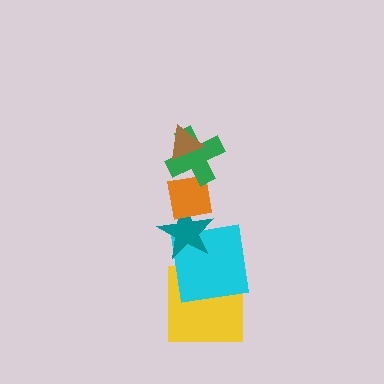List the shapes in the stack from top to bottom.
From top to bottom: the brown triangle, the green cross, the orange square, the teal star, the cyan square, the yellow square.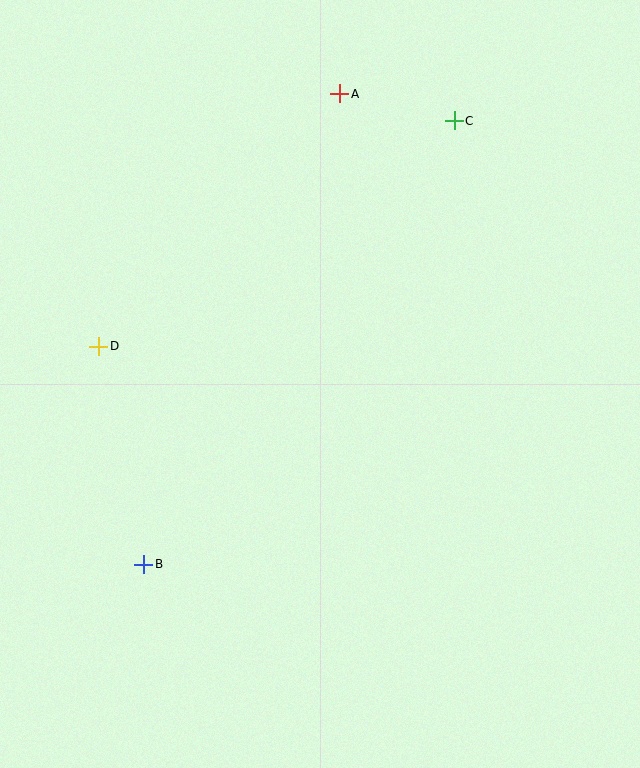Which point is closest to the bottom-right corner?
Point B is closest to the bottom-right corner.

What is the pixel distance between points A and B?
The distance between A and B is 510 pixels.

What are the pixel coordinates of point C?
Point C is at (454, 121).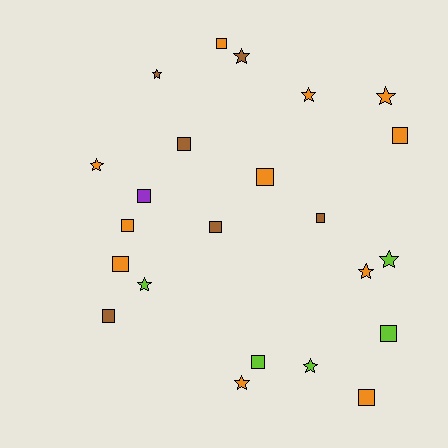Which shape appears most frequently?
Square, with 13 objects.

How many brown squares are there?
There are 4 brown squares.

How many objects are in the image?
There are 23 objects.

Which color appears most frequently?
Orange, with 11 objects.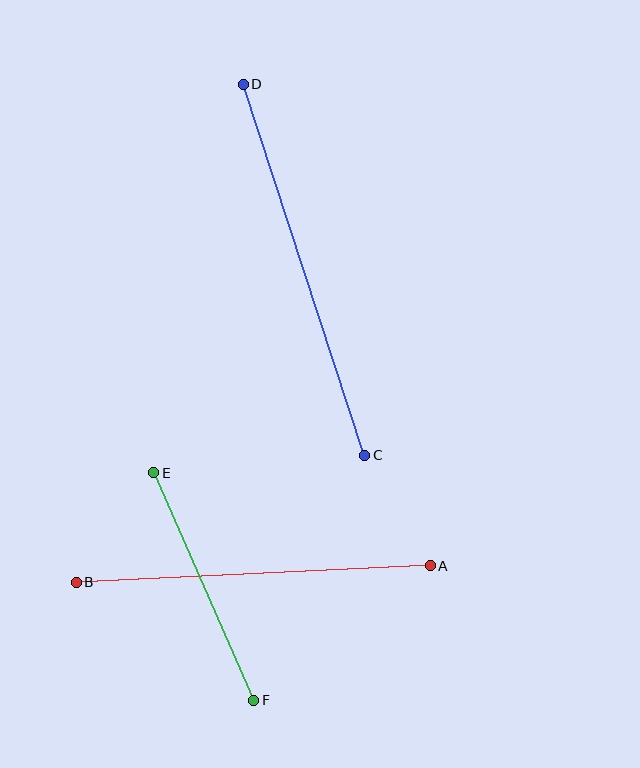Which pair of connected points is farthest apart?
Points C and D are farthest apart.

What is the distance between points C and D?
The distance is approximately 391 pixels.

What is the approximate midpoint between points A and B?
The midpoint is at approximately (253, 574) pixels.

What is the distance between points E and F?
The distance is approximately 249 pixels.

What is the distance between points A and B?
The distance is approximately 354 pixels.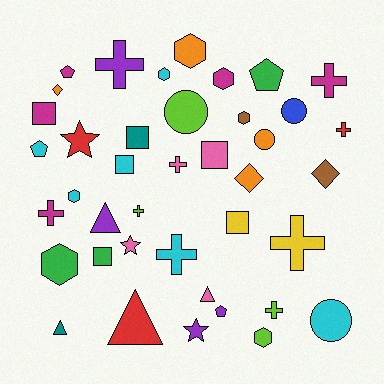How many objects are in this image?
There are 40 objects.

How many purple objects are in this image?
There are 4 purple objects.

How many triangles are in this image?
There are 4 triangles.